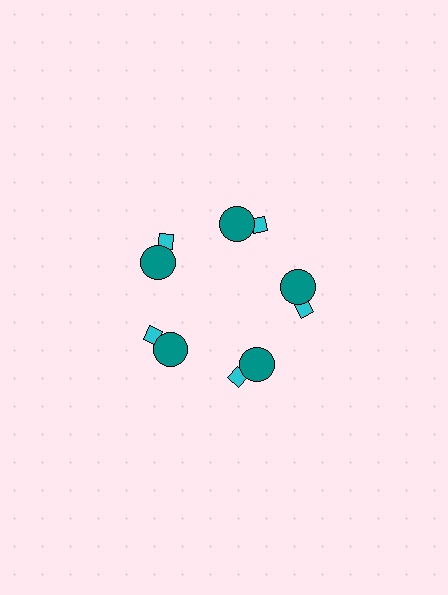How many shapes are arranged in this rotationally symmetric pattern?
There are 10 shapes, arranged in 5 groups of 2.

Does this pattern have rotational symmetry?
Yes, this pattern has 5-fold rotational symmetry. It looks the same after rotating 72 degrees around the center.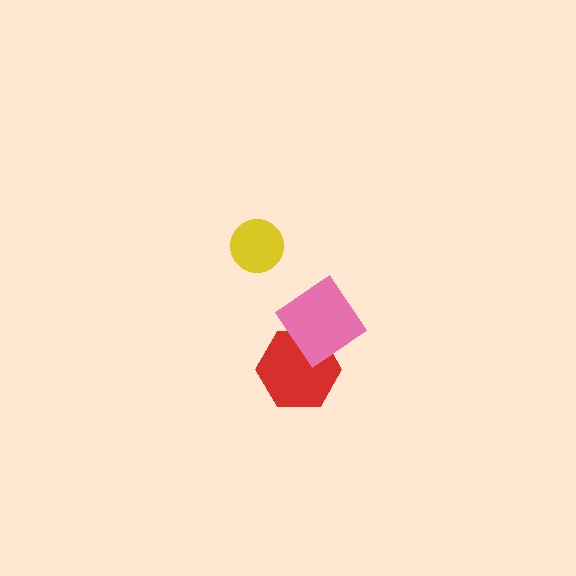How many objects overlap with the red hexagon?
1 object overlaps with the red hexagon.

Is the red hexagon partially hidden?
Yes, it is partially covered by another shape.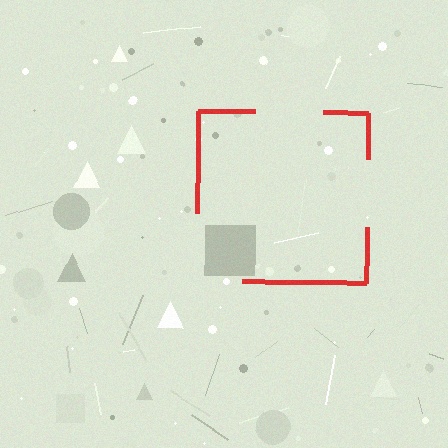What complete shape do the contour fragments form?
The contour fragments form a square.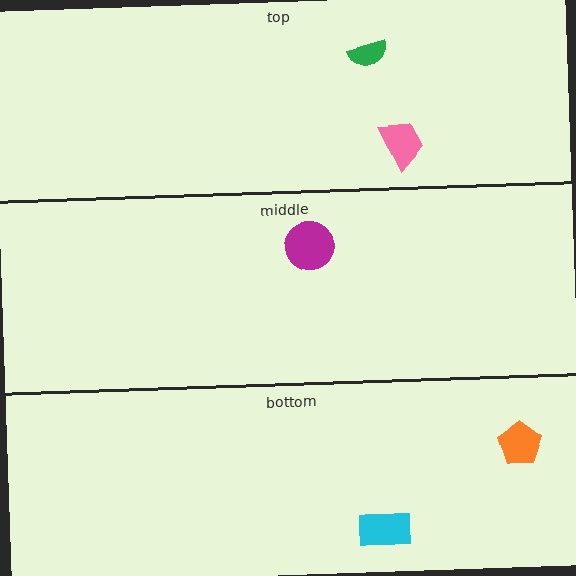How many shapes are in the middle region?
1.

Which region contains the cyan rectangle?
The bottom region.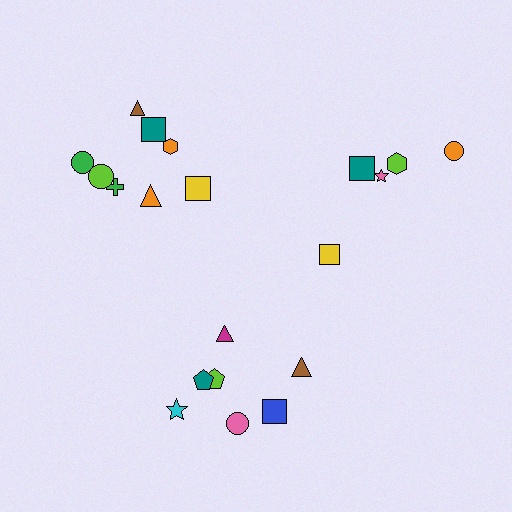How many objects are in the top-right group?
There are 5 objects.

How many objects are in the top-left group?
There are 8 objects.